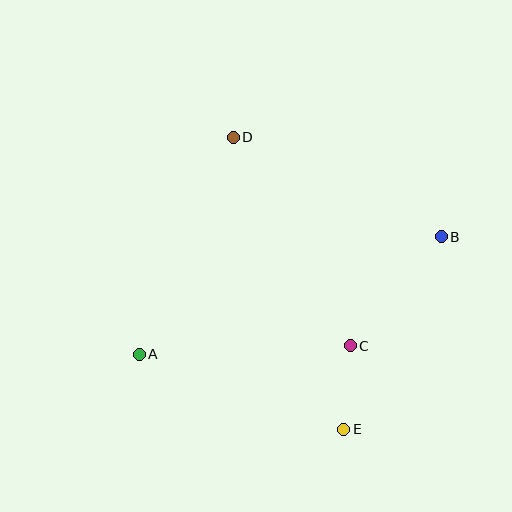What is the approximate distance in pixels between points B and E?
The distance between B and E is approximately 216 pixels.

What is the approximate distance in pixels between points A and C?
The distance between A and C is approximately 211 pixels.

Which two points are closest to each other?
Points C and E are closest to each other.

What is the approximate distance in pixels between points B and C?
The distance between B and C is approximately 142 pixels.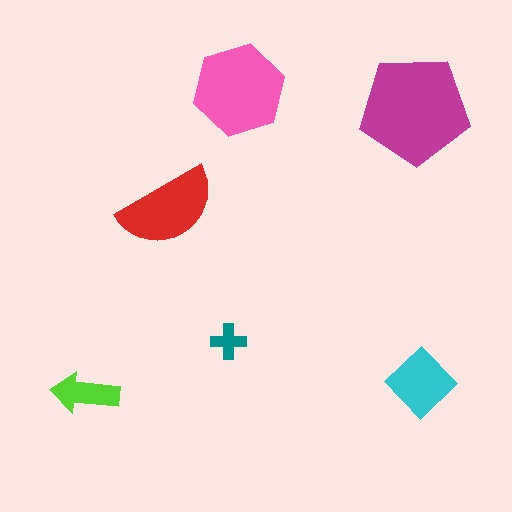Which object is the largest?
The magenta pentagon.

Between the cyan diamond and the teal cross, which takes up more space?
The cyan diamond.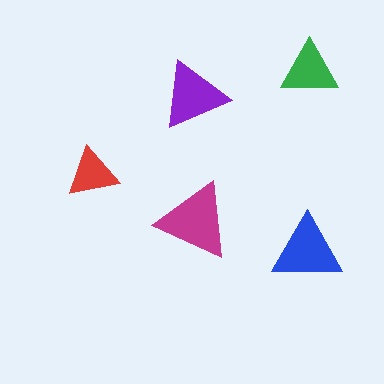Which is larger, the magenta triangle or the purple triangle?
The magenta one.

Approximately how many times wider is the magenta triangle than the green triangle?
About 1.5 times wider.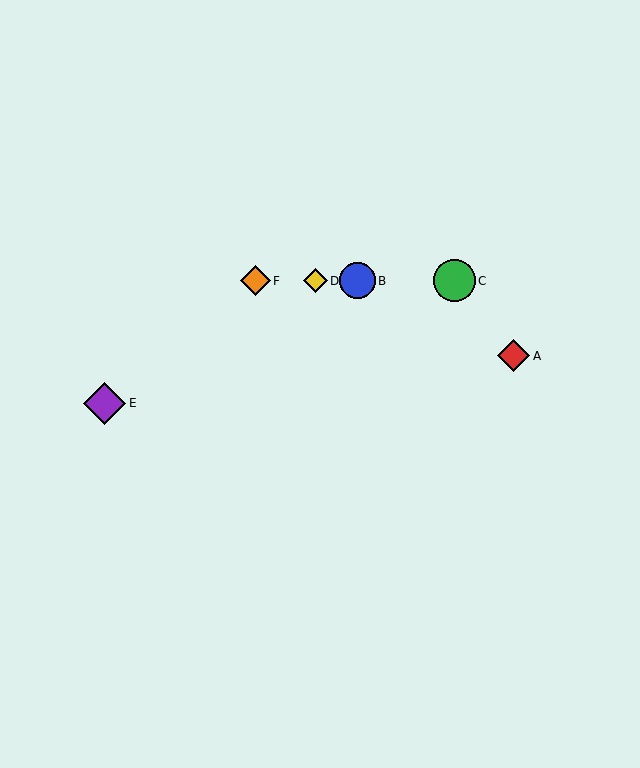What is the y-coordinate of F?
Object F is at y≈281.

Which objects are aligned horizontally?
Objects B, C, D, F are aligned horizontally.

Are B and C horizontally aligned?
Yes, both are at y≈281.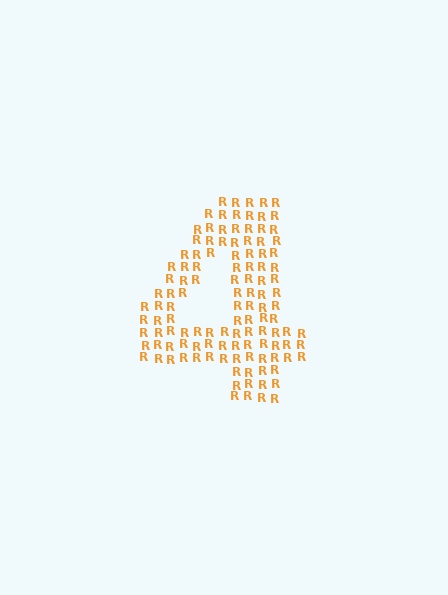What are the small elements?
The small elements are letter R's.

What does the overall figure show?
The overall figure shows the digit 4.